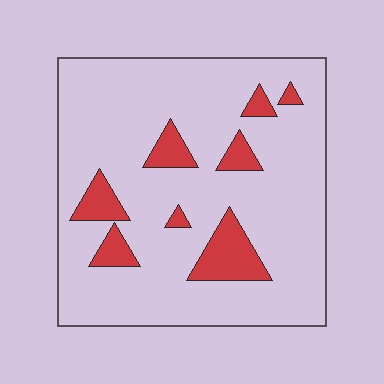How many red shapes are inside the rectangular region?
8.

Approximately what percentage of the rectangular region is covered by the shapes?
Approximately 15%.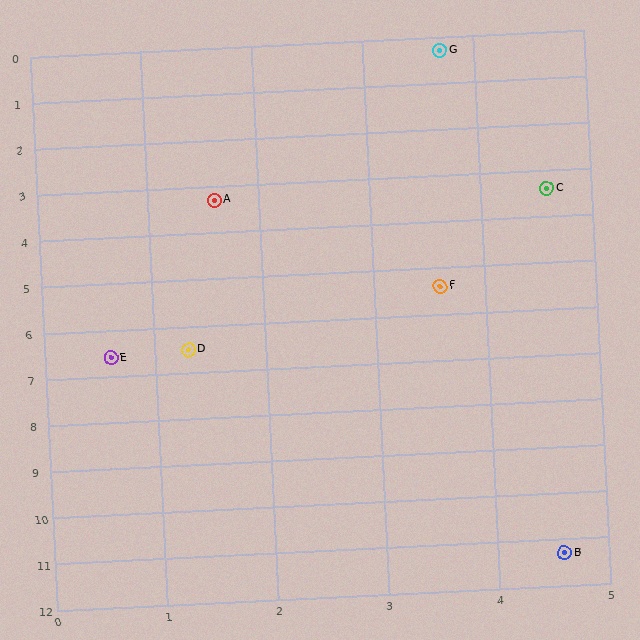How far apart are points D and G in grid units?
Points D and G are about 6.6 grid units apart.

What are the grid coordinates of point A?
Point A is at approximately (1.6, 3.3).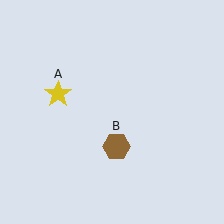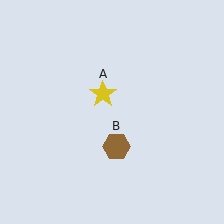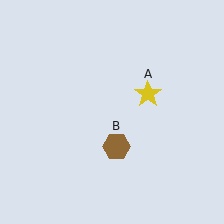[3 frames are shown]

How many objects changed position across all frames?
1 object changed position: yellow star (object A).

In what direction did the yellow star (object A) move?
The yellow star (object A) moved right.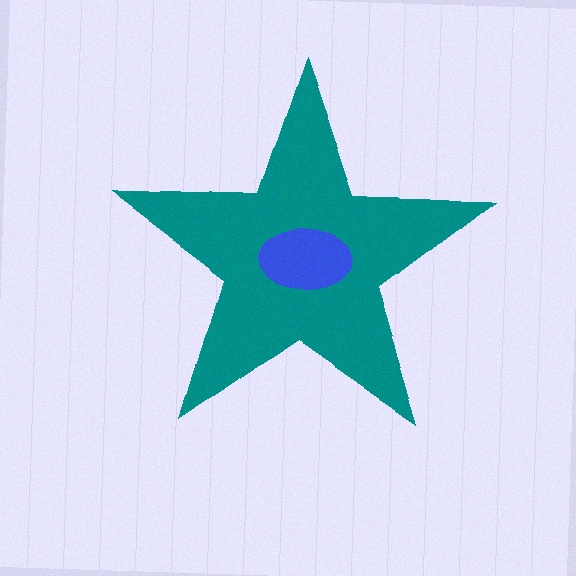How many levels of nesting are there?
2.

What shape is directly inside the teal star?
The blue ellipse.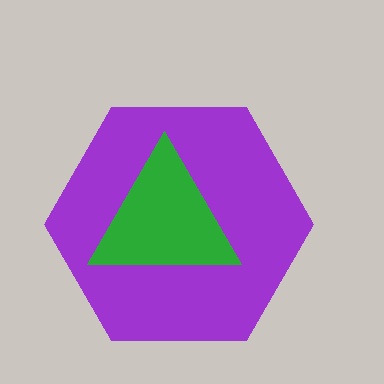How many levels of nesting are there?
2.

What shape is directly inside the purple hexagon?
The green triangle.